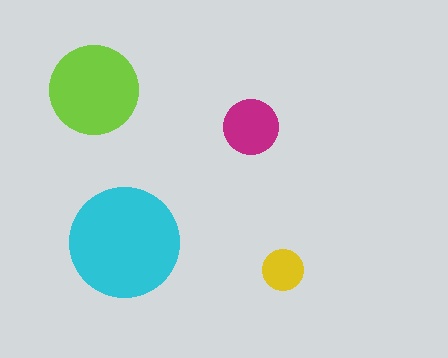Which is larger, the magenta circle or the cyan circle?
The cyan one.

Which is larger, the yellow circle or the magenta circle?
The magenta one.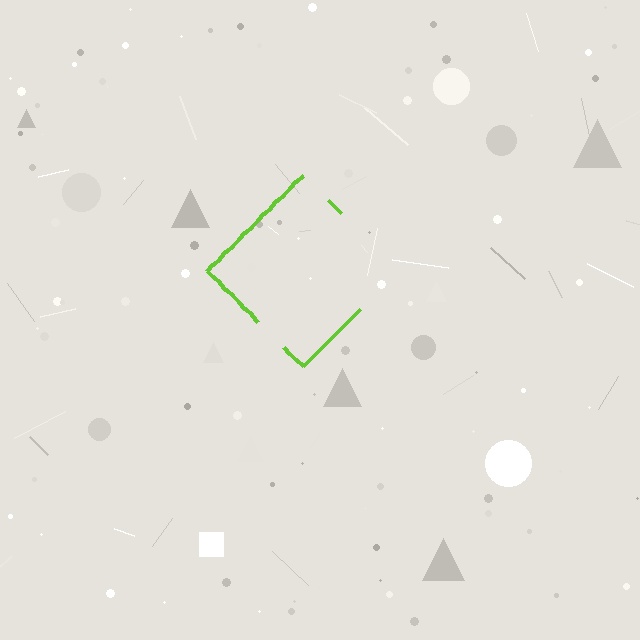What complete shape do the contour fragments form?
The contour fragments form a diamond.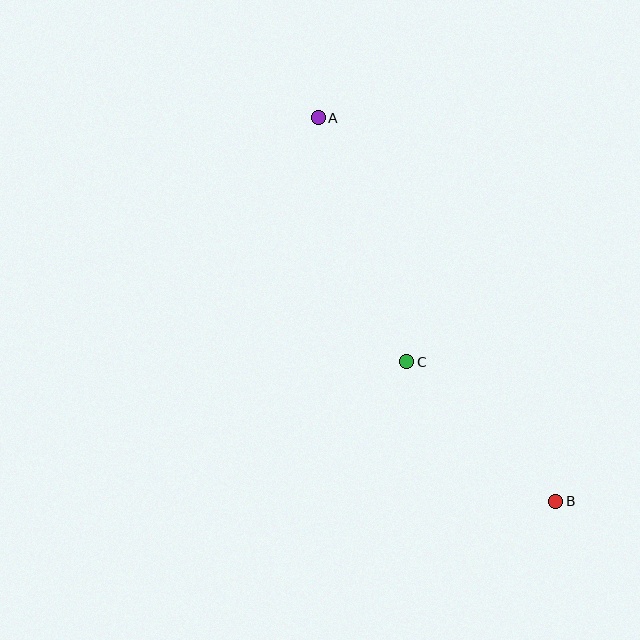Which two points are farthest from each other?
Points A and B are farthest from each other.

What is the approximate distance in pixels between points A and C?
The distance between A and C is approximately 260 pixels.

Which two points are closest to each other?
Points B and C are closest to each other.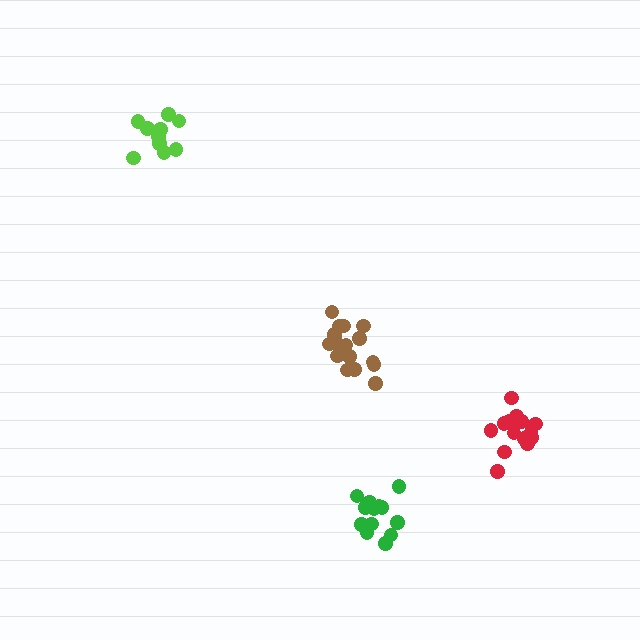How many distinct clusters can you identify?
There are 4 distinct clusters.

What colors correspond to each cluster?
The clusters are colored: lime, green, red, brown.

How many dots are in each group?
Group 1: 11 dots, Group 2: 14 dots, Group 3: 16 dots, Group 4: 17 dots (58 total).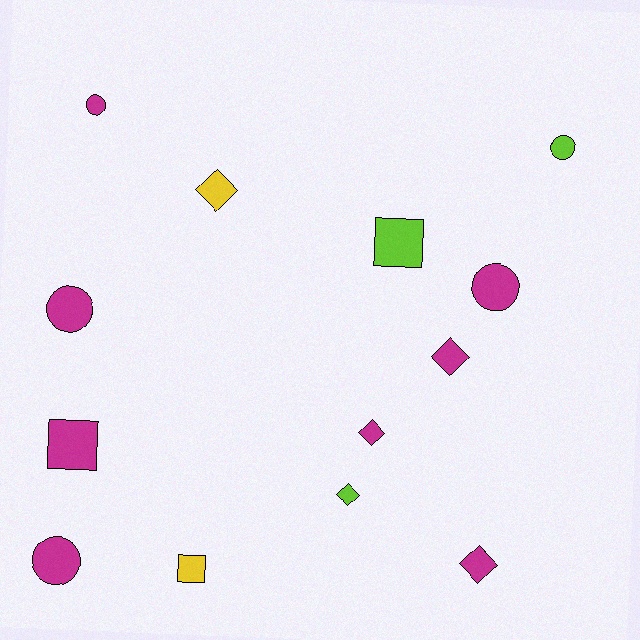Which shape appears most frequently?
Diamond, with 5 objects.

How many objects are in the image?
There are 13 objects.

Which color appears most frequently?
Magenta, with 8 objects.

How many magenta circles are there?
There are 4 magenta circles.